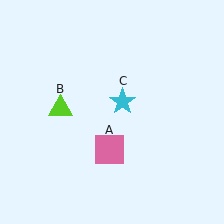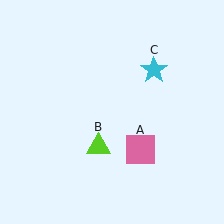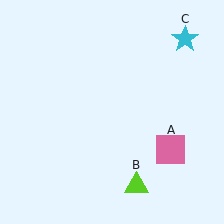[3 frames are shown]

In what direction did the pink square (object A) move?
The pink square (object A) moved right.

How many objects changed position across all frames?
3 objects changed position: pink square (object A), lime triangle (object B), cyan star (object C).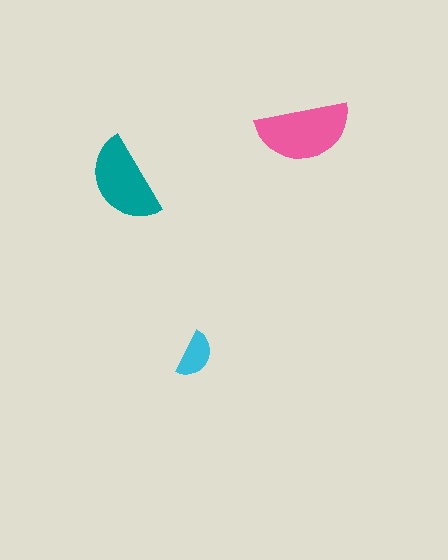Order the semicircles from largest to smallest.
the pink one, the teal one, the cyan one.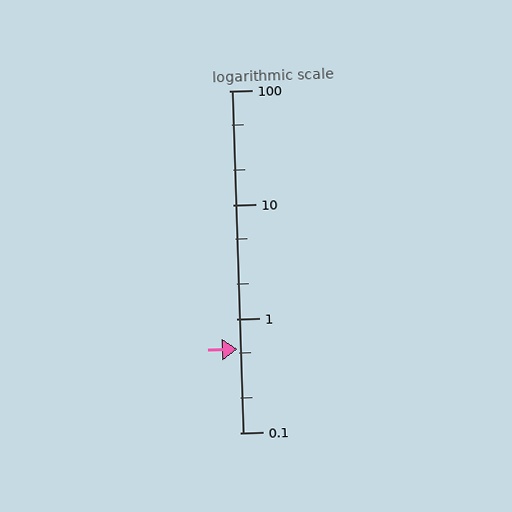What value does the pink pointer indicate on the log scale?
The pointer indicates approximately 0.54.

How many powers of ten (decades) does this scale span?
The scale spans 3 decades, from 0.1 to 100.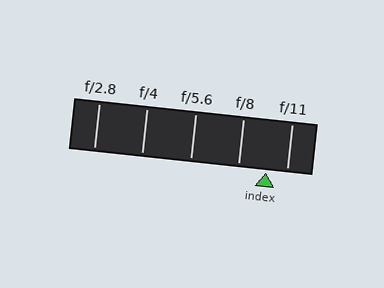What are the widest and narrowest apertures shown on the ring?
The widest aperture shown is f/2.8 and the narrowest is f/11.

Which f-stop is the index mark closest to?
The index mark is closest to f/11.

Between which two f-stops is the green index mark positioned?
The index mark is between f/8 and f/11.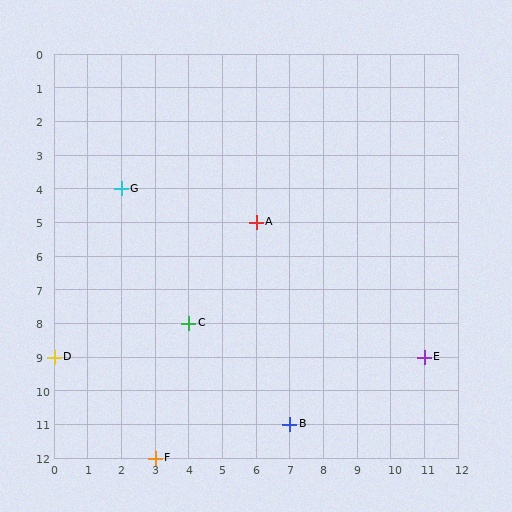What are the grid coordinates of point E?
Point E is at grid coordinates (11, 9).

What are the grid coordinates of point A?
Point A is at grid coordinates (6, 5).